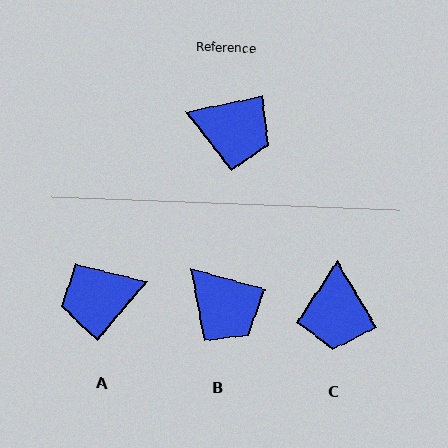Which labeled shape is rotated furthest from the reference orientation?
A, about 142 degrees away.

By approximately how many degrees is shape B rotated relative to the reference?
Approximately 27 degrees clockwise.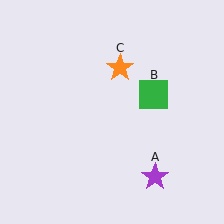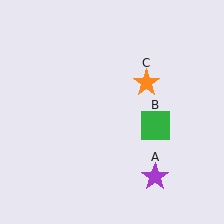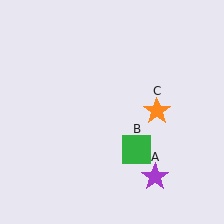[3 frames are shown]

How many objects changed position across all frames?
2 objects changed position: green square (object B), orange star (object C).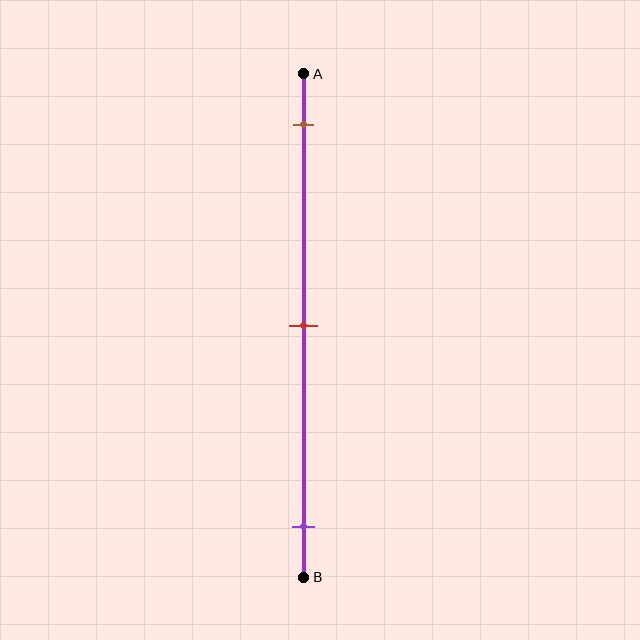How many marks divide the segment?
There are 3 marks dividing the segment.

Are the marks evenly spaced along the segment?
Yes, the marks are approximately evenly spaced.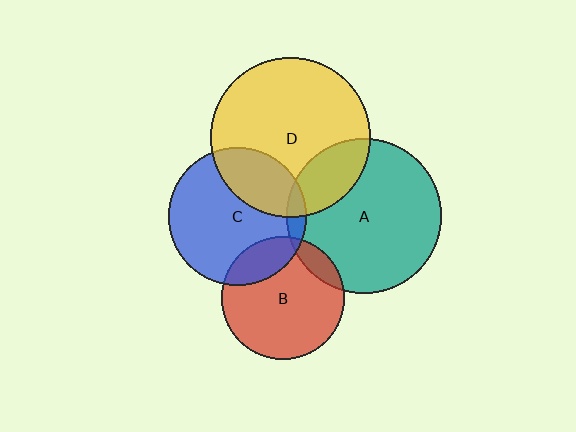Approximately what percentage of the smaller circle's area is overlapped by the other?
Approximately 30%.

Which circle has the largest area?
Circle D (yellow).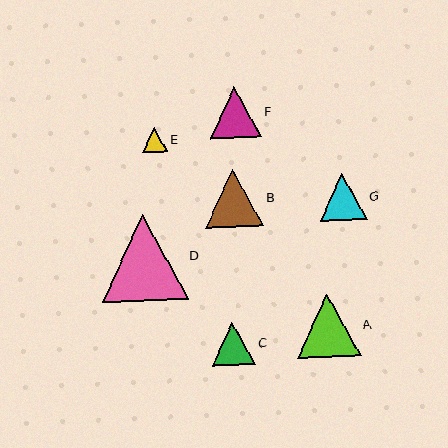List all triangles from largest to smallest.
From largest to smallest: D, A, B, F, G, C, E.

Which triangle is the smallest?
Triangle E is the smallest with a size of approximately 25 pixels.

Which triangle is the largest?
Triangle D is the largest with a size of approximately 86 pixels.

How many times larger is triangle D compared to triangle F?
Triangle D is approximately 1.7 times the size of triangle F.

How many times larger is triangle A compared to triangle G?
Triangle A is approximately 1.4 times the size of triangle G.